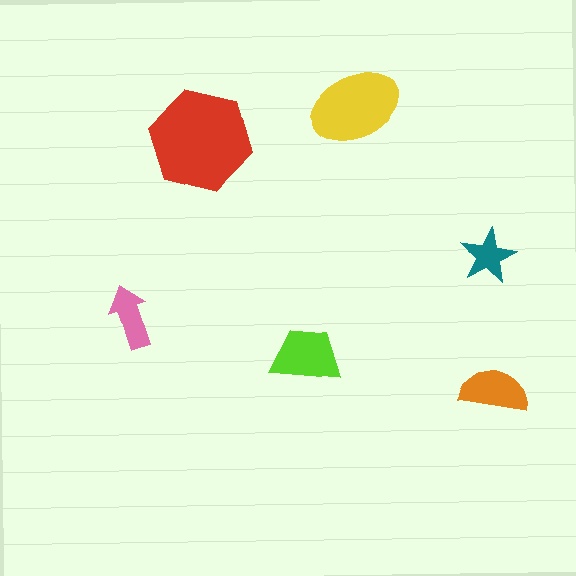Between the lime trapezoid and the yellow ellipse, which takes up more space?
The yellow ellipse.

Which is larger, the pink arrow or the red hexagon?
The red hexagon.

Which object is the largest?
The red hexagon.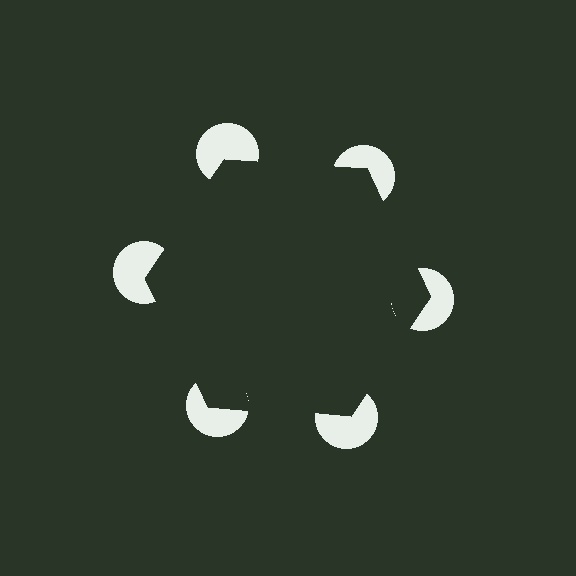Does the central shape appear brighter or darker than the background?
It typically appears slightly darker than the background, even though no actual brightness change is drawn.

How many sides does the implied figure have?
6 sides.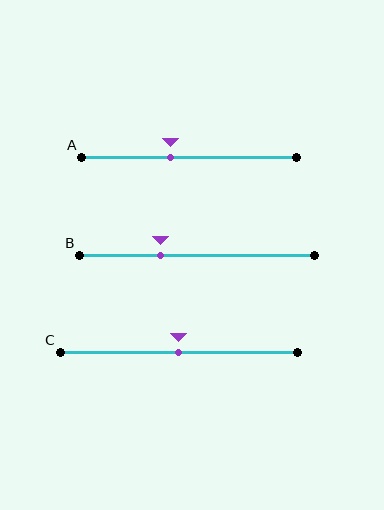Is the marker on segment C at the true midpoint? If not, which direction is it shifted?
Yes, the marker on segment C is at the true midpoint.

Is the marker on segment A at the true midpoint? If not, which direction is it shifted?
No, the marker on segment A is shifted to the left by about 9% of the segment length.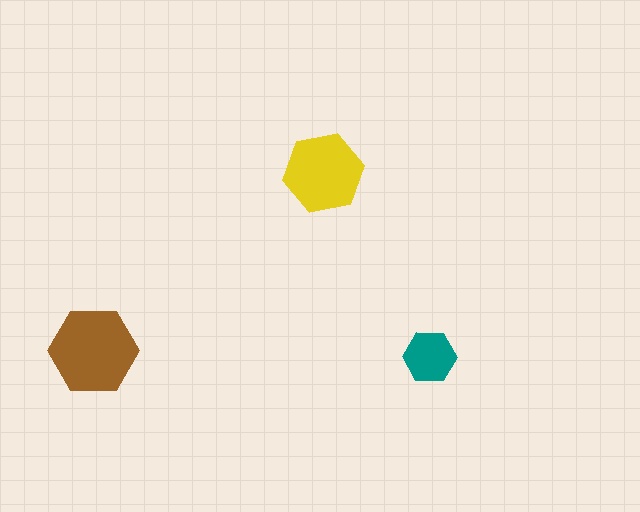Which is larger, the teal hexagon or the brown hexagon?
The brown one.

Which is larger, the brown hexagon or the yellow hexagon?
The brown one.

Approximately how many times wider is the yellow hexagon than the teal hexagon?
About 1.5 times wider.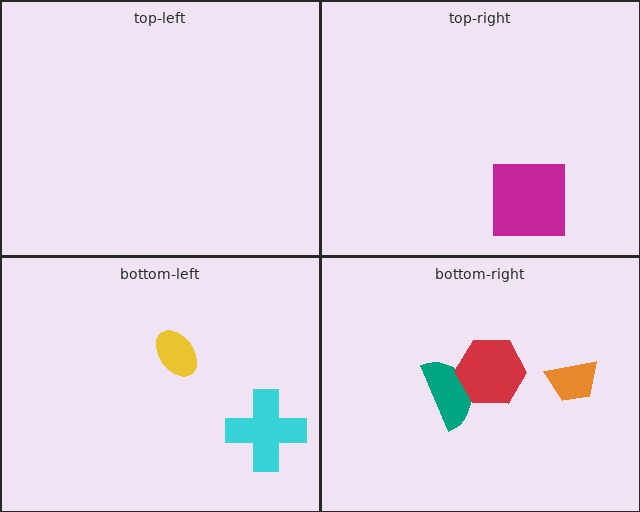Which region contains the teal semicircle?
The bottom-right region.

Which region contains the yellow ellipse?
The bottom-left region.